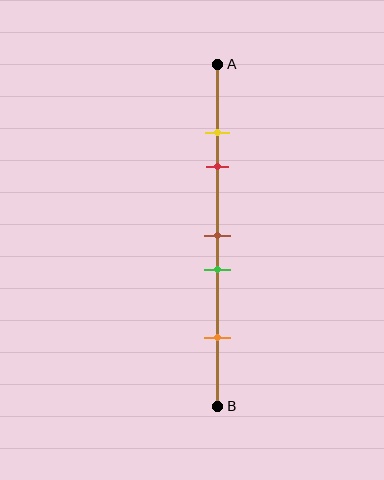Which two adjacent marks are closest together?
The yellow and red marks are the closest adjacent pair.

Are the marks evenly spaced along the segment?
No, the marks are not evenly spaced.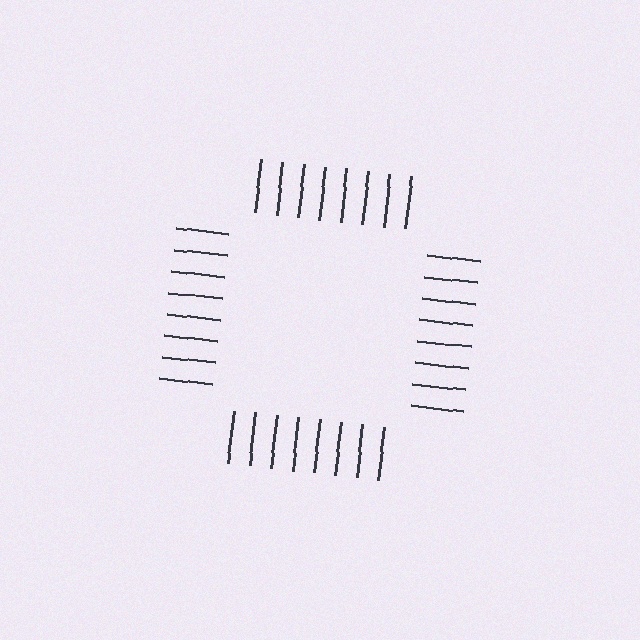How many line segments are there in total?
32 — 8 along each of the 4 edges.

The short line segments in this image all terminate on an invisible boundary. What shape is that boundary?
An illusory square — the line segments terminate on its edges but no continuous stroke is drawn.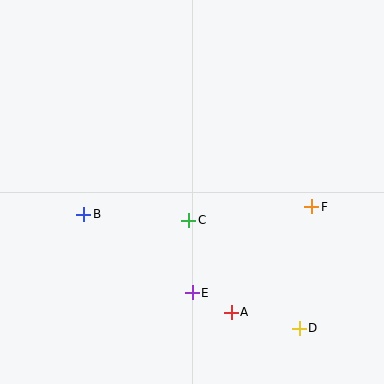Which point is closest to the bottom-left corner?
Point B is closest to the bottom-left corner.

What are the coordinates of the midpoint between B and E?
The midpoint between B and E is at (138, 253).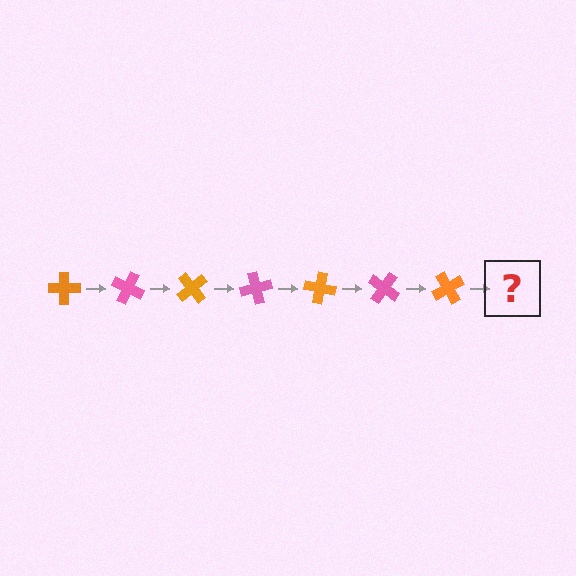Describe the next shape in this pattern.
It should be a pink cross, rotated 175 degrees from the start.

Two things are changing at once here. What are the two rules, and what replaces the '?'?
The two rules are that it rotates 25 degrees each step and the color cycles through orange and pink. The '?' should be a pink cross, rotated 175 degrees from the start.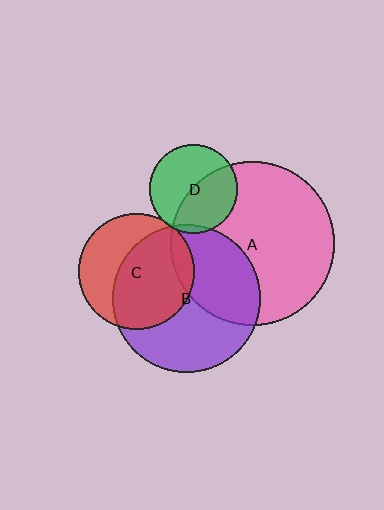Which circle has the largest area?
Circle A (pink).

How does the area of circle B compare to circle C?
Approximately 1.6 times.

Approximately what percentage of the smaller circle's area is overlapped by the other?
Approximately 40%.